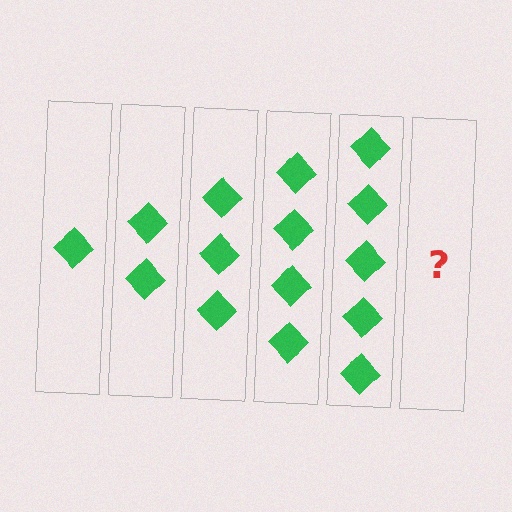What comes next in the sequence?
The next element should be 6 diamonds.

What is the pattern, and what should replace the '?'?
The pattern is that each step adds one more diamond. The '?' should be 6 diamonds.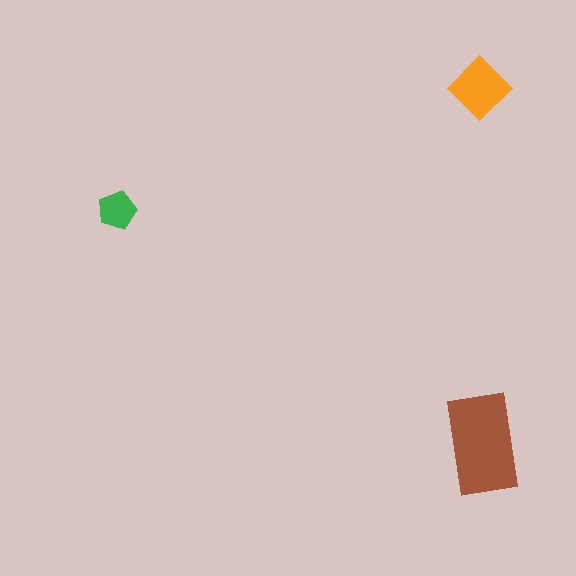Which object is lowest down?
The brown rectangle is bottommost.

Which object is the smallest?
The green pentagon.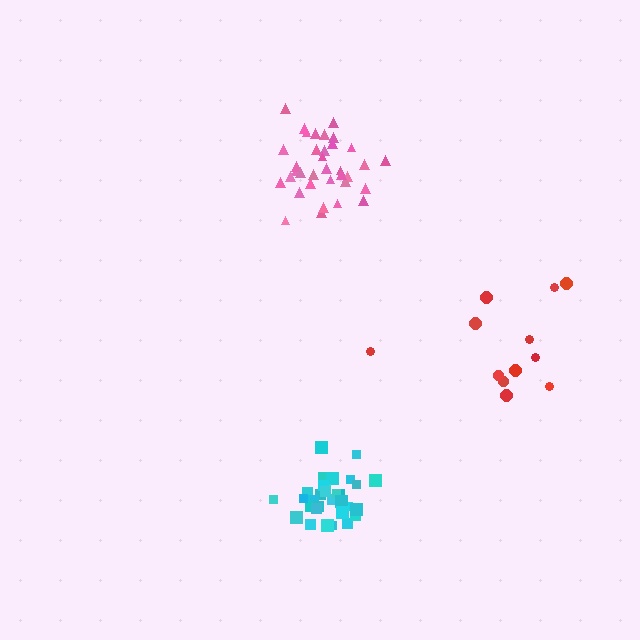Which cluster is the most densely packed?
Cyan.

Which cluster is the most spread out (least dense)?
Red.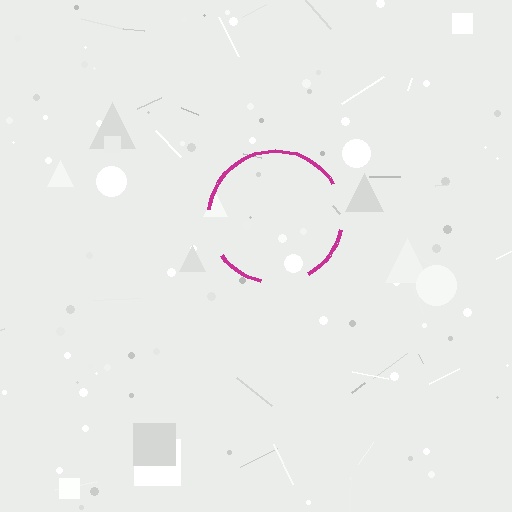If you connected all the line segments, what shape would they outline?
They would outline a circle.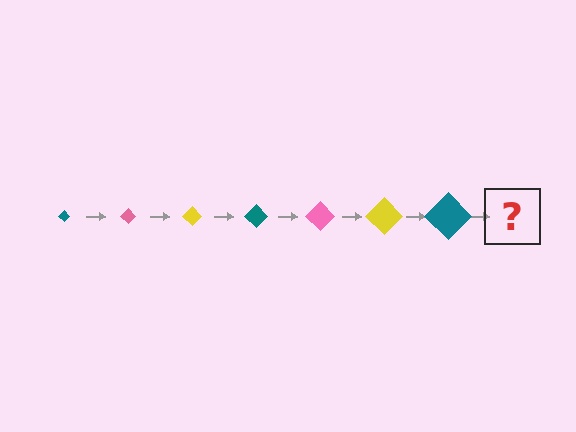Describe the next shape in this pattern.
It should be a pink diamond, larger than the previous one.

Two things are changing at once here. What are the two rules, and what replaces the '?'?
The two rules are that the diamond grows larger each step and the color cycles through teal, pink, and yellow. The '?' should be a pink diamond, larger than the previous one.